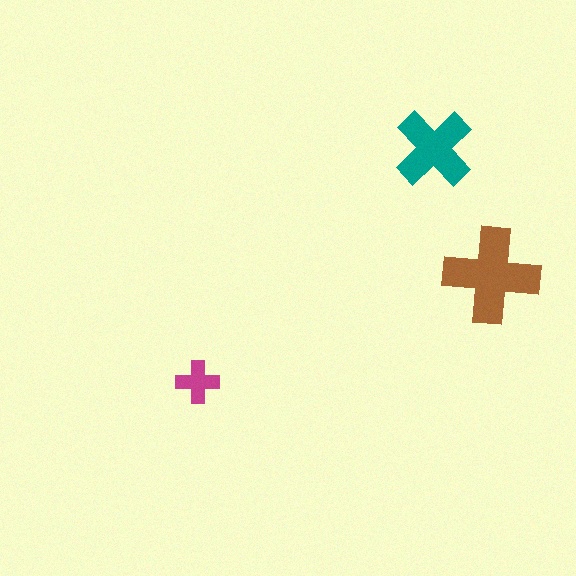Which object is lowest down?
The magenta cross is bottommost.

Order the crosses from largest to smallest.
the brown one, the teal one, the magenta one.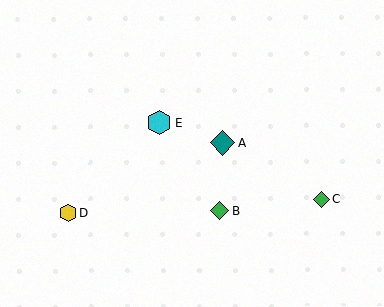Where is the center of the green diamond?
The center of the green diamond is at (220, 211).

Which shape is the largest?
The teal diamond (labeled A) is the largest.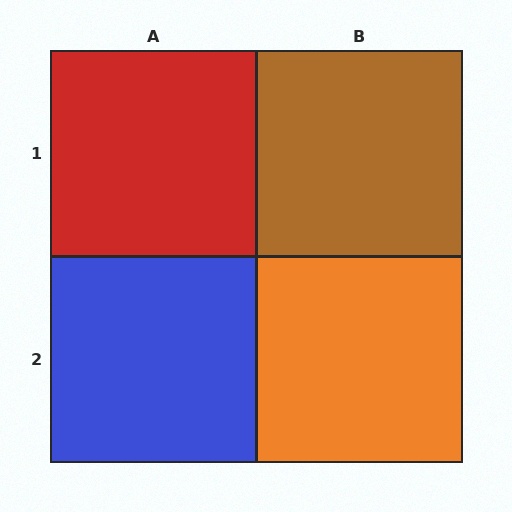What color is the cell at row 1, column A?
Red.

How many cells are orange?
1 cell is orange.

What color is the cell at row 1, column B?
Brown.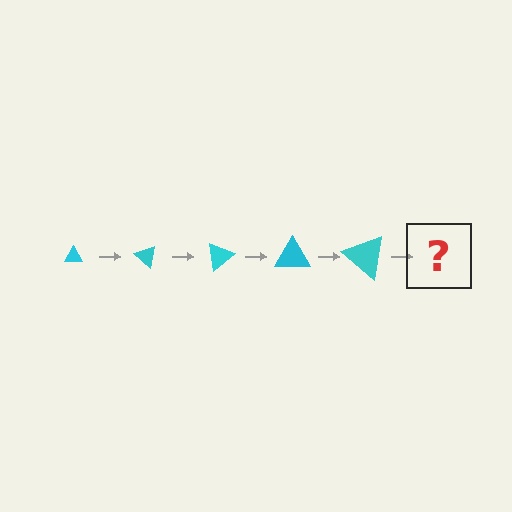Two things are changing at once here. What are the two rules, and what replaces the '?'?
The two rules are that the triangle grows larger each step and it rotates 40 degrees each step. The '?' should be a triangle, larger than the previous one and rotated 200 degrees from the start.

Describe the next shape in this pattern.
It should be a triangle, larger than the previous one and rotated 200 degrees from the start.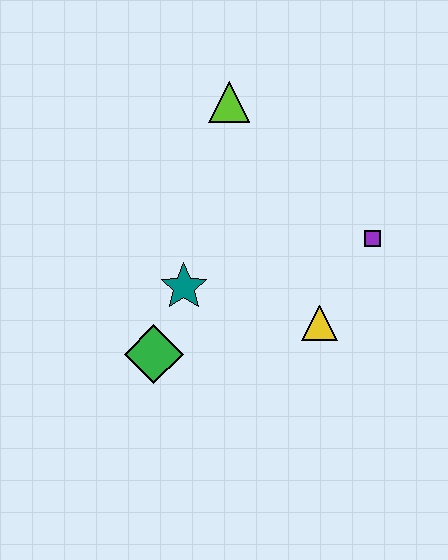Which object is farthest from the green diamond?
The lime triangle is farthest from the green diamond.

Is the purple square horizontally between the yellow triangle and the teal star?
No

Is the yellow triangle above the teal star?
No